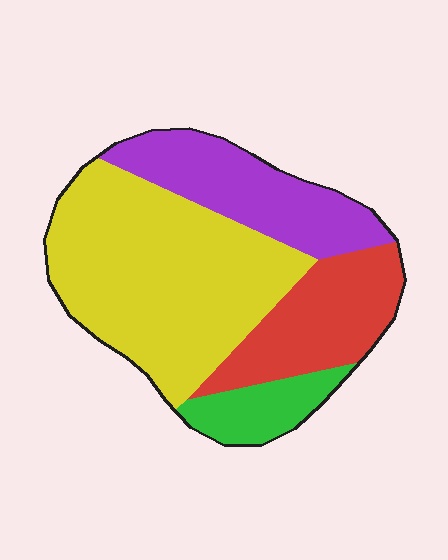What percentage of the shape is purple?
Purple takes up less than a quarter of the shape.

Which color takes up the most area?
Yellow, at roughly 50%.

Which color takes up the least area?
Green, at roughly 10%.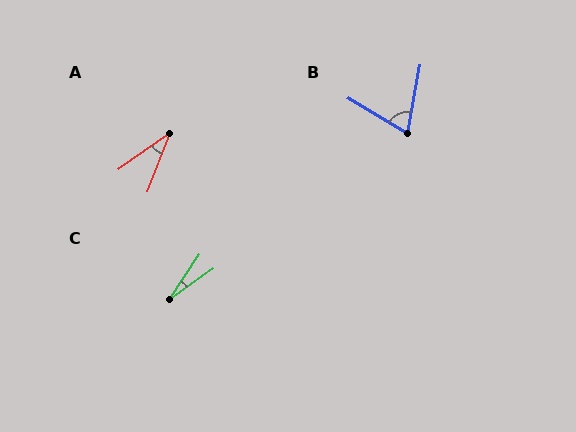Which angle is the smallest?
C, at approximately 21 degrees.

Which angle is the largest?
B, at approximately 69 degrees.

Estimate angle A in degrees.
Approximately 34 degrees.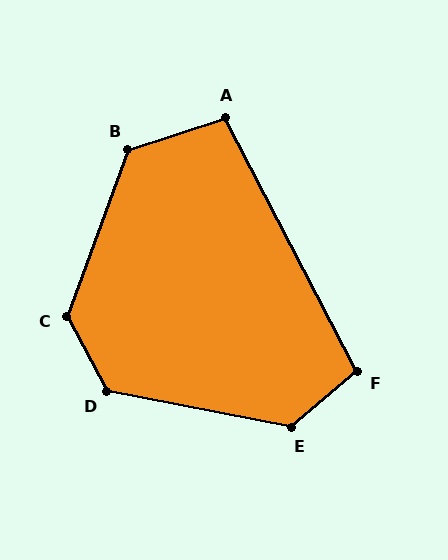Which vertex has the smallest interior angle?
A, at approximately 100 degrees.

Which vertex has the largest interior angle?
C, at approximately 131 degrees.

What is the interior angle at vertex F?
Approximately 103 degrees (obtuse).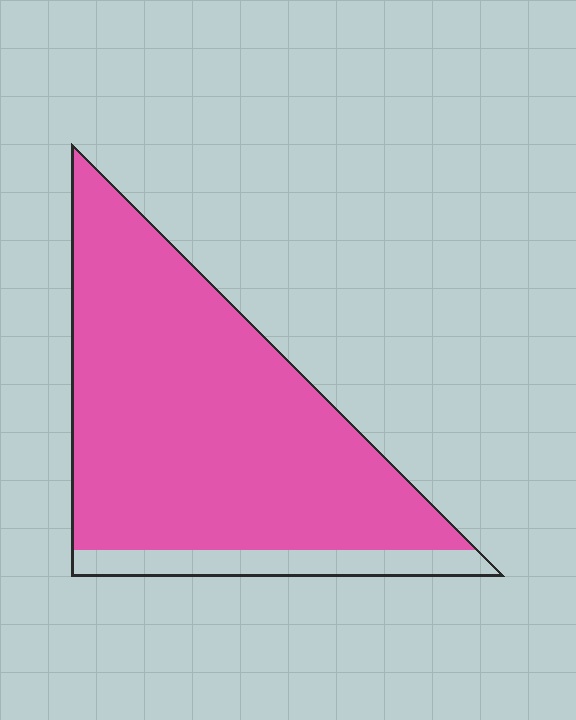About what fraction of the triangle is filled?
About seven eighths (7/8).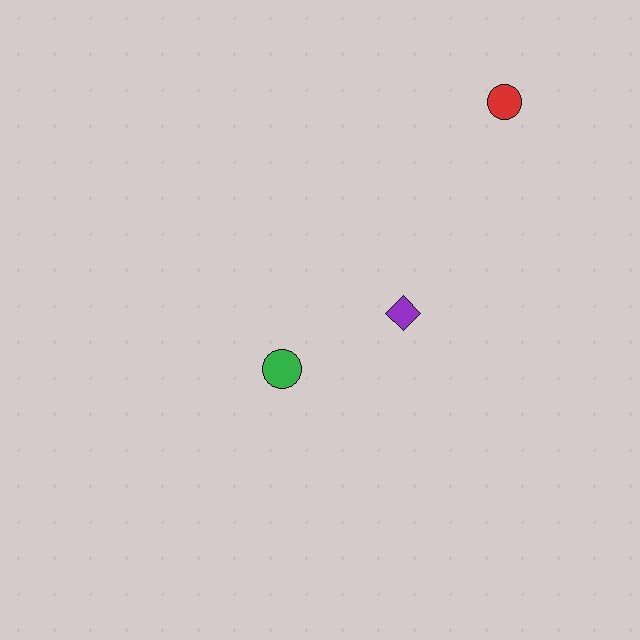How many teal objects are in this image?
There are no teal objects.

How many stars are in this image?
There are no stars.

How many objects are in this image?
There are 3 objects.